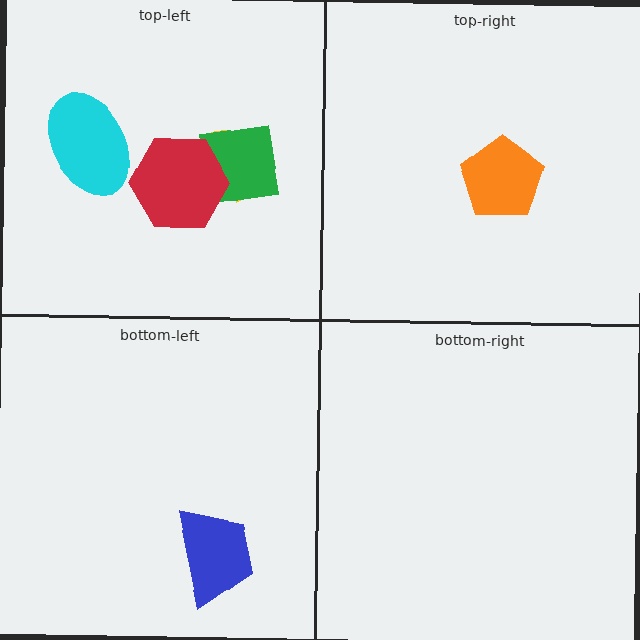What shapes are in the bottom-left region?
The blue trapezoid.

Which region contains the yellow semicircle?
The top-left region.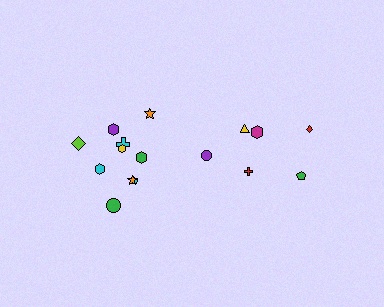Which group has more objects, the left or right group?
The left group.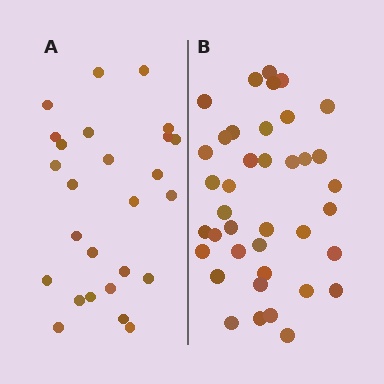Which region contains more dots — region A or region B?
Region B (the right region) has more dots.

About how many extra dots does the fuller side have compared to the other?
Region B has approximately 15 more dots than region A.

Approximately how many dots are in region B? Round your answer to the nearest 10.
About 40 dots. (The exact count is 39, which rounds to 40.)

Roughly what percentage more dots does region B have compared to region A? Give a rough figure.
About 50% more.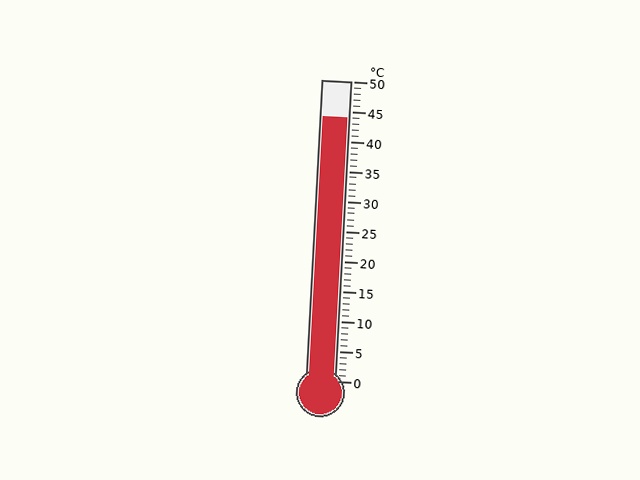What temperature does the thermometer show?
The thermometer shows approximately 44°C.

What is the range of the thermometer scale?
The thermometer scale ranges from 0°C to 50°C.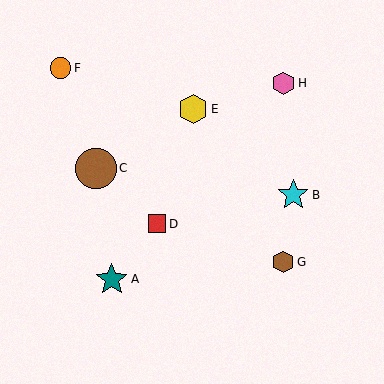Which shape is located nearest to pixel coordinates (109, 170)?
The brown circle (labeled C) at (96, 168) is nearest to that location.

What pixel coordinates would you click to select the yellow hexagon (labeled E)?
Click at (193, 109) to select the yellow hexagon E.